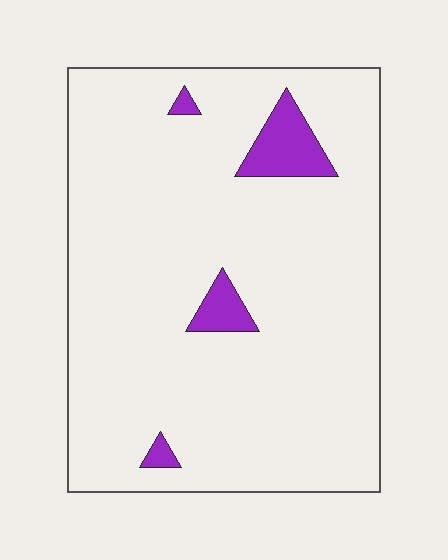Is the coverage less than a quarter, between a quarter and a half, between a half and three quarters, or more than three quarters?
Less than a quarter.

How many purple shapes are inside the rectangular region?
4.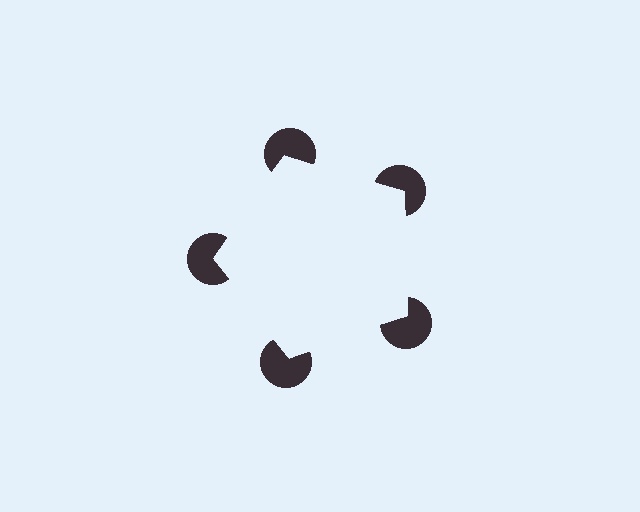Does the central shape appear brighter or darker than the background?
It typically appears slightly brighter than the background, even though no actual brightness change is drawn.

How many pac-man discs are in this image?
There are 5 — one at each vertex of the illusory pentagon.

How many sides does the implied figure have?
5 sides.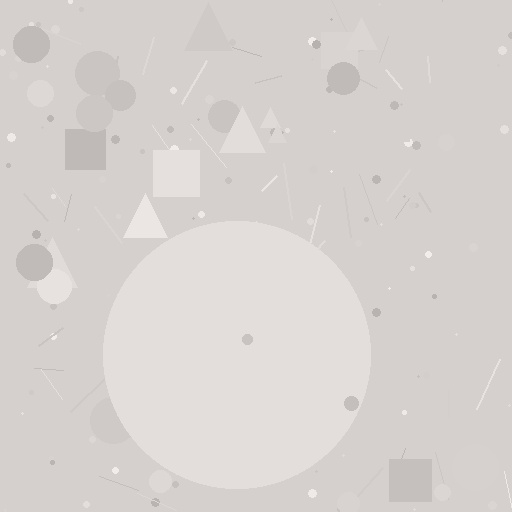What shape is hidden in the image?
A circle is hidden in the image.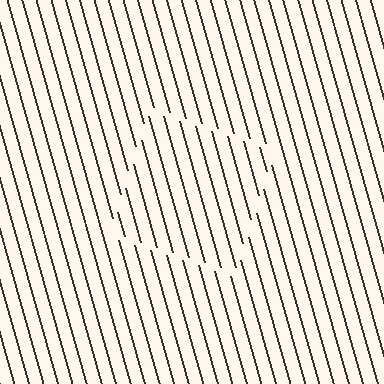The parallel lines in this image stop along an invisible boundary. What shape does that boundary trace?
An illusory square. The interior of the shape contains the same grating, shifted by half a period — the contour is defined by the phase discontinuity where line-ends from the inner and outer gratings abut.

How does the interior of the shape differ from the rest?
The interior of the shape contains the same grating, shifted by half a period — the contour is defined by the phase discontinuity where line-ends from the inner and outer gratings abut.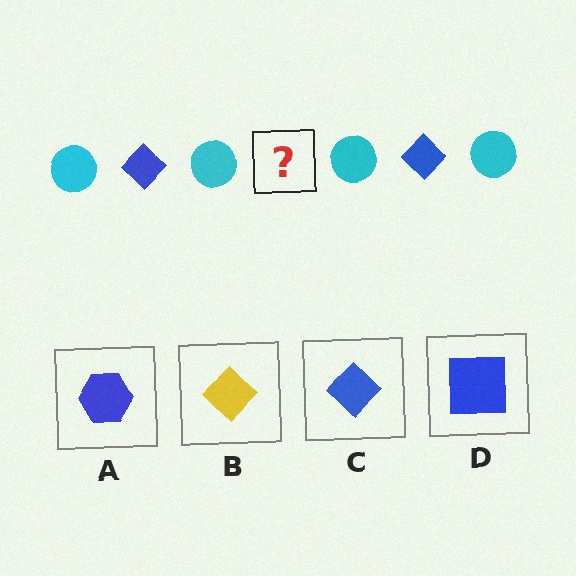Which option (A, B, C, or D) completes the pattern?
C.